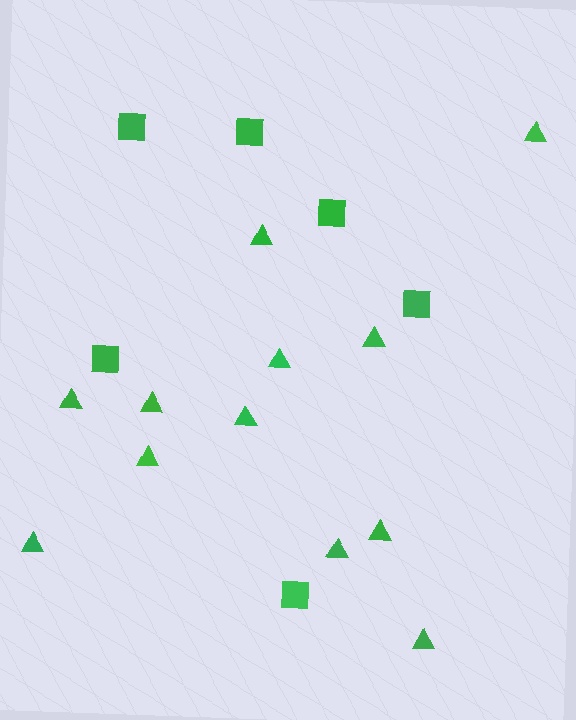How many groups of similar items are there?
There are 2 groups: one group of squares (6) and one group of triangles (12).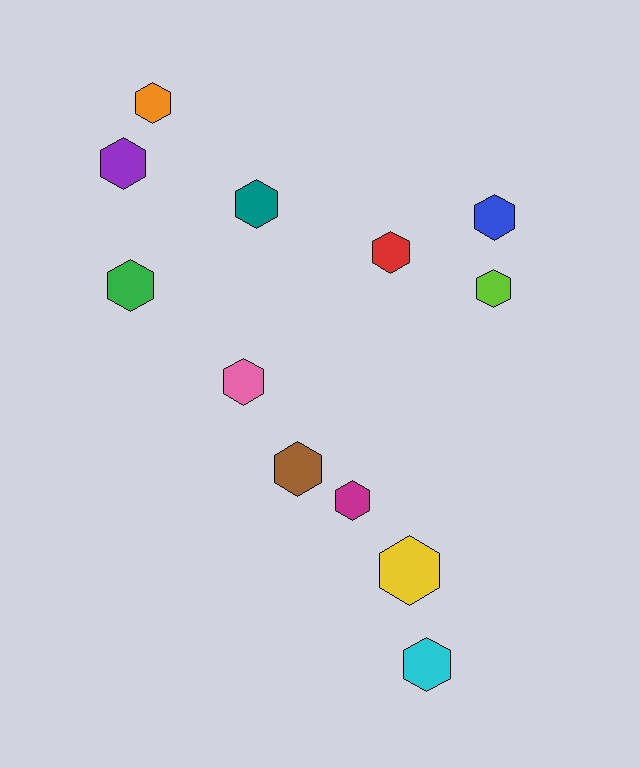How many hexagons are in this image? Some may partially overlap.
There are 12 hexagons.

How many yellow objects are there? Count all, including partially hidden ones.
There is 1 yellow object.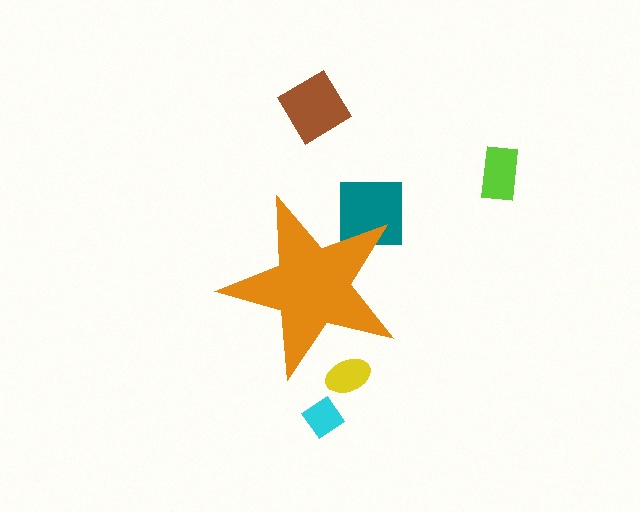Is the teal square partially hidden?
Yes, the teal square is partially hidden behind the orange star.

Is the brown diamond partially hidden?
No, the brown diamond is fully visible.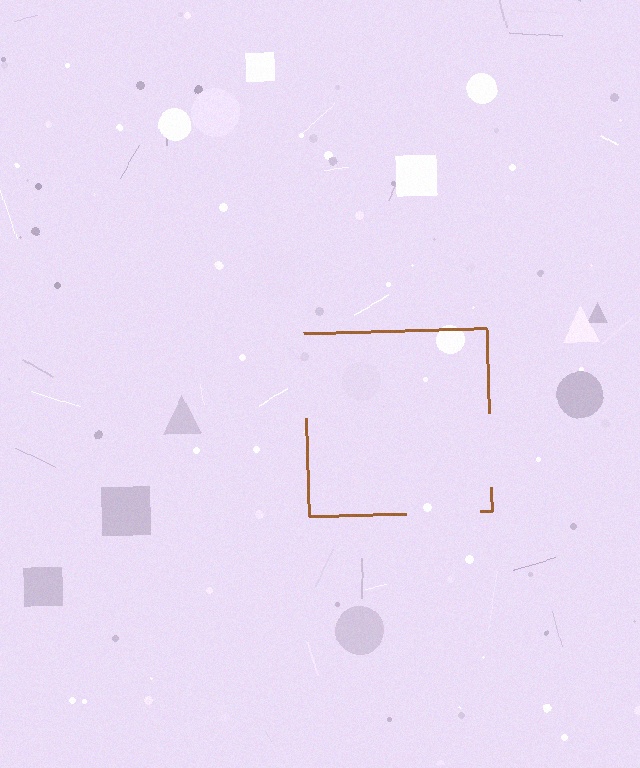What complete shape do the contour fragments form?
The contour fragments form a square.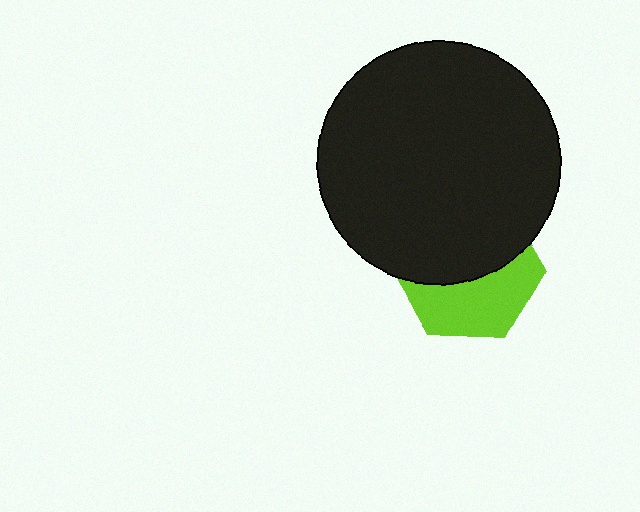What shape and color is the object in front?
The object in front is a black circle.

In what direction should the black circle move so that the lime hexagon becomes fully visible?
The black circle should move up. That is the shortest direction to clear the overlap and leave the lime hexagon fully visible.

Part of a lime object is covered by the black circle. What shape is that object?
It is a hexagon.